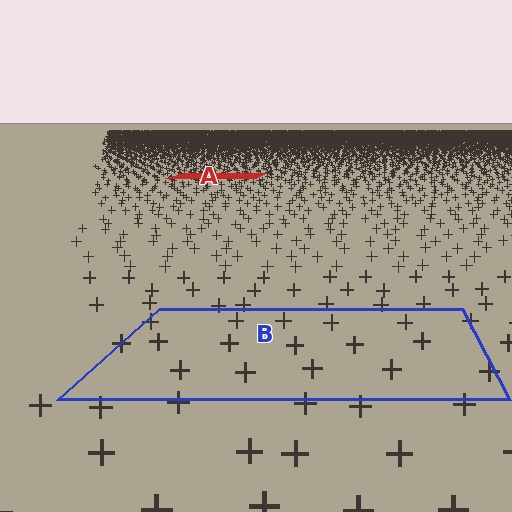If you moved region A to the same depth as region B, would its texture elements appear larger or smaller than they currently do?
They would appear larger. At a closer depth, the same texture elements are projected at a bigger on-screen size.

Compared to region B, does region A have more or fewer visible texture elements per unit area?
Region A has more texture elements per unit area — they are packed more densely because it is farther away.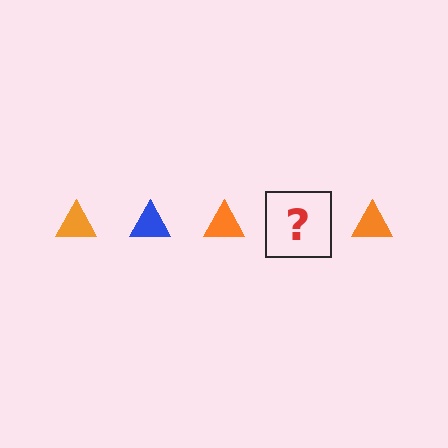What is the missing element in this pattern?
The missing element is a blue triangle.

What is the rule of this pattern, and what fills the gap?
The rule is that the pattern cycles through orange, blue triangles. The gap should be filled with a blue triangle.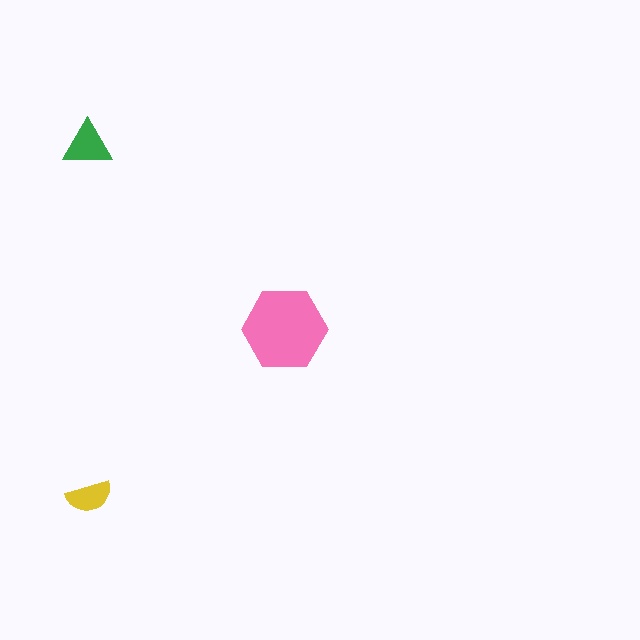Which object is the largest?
The pink hexagon.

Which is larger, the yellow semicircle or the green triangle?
The green triangle.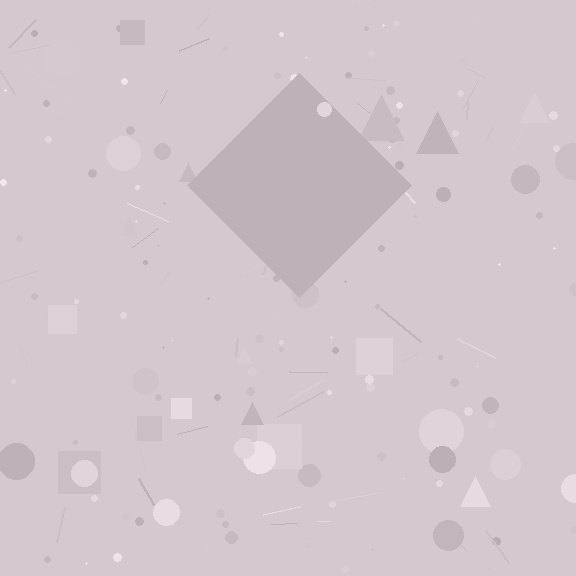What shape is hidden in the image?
A diamond is hidden in the image.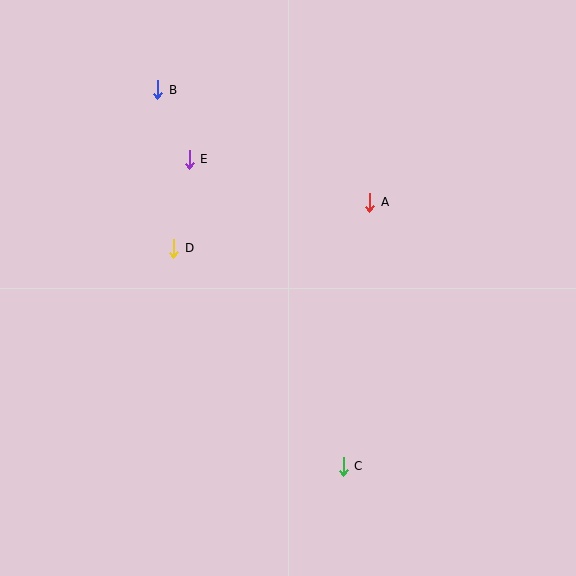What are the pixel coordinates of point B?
Point B is at (158, 90).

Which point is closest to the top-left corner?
Point B is closest to the top-left corner.